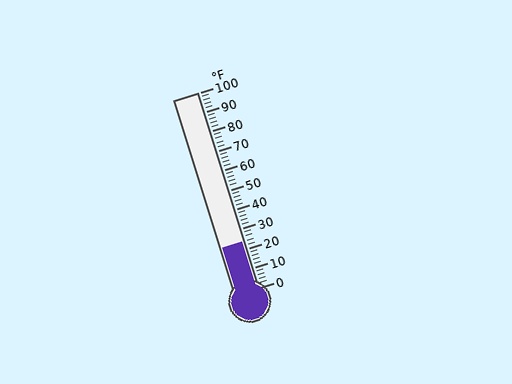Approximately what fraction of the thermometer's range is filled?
The thermometer is filled to approximately 25% of its range.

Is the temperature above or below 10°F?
The temperature is above 10°F.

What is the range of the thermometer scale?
The thermometer scale ranges from 0°F to 100°F.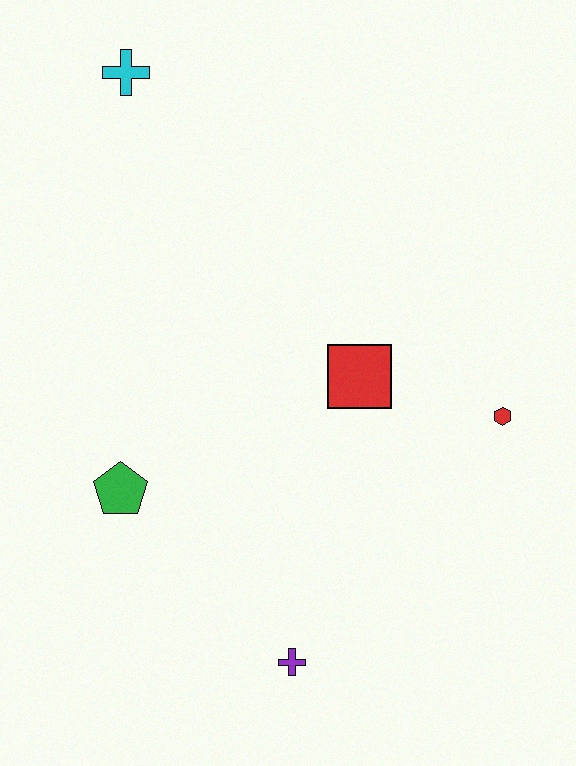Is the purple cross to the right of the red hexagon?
No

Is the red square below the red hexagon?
No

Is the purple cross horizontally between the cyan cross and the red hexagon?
Yes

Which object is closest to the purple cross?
The green pentagon is closest to the purple cross.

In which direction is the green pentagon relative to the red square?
The green pentagon is to the left of the red square.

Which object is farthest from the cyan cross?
The purple cross is farthest from the cyan cross.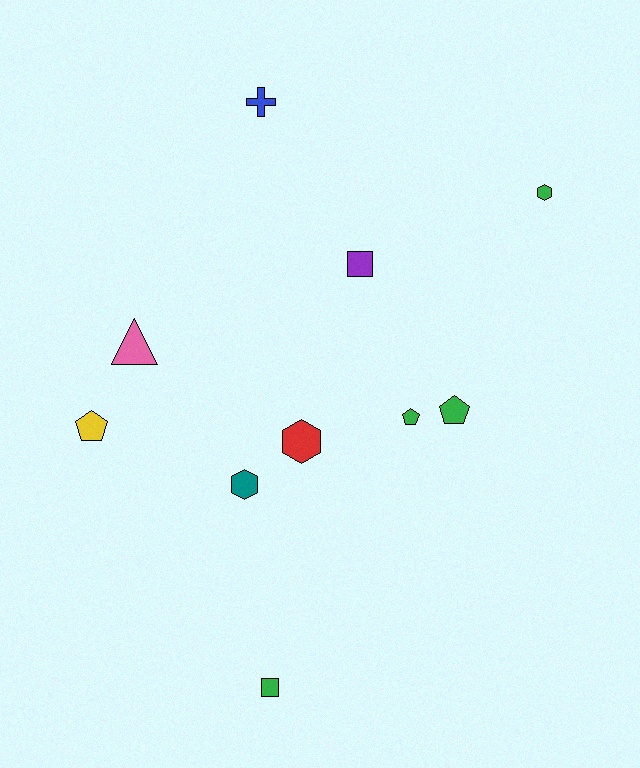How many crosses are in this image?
There is 1 cross.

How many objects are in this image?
There are 10 objects.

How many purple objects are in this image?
There is 1 purple object.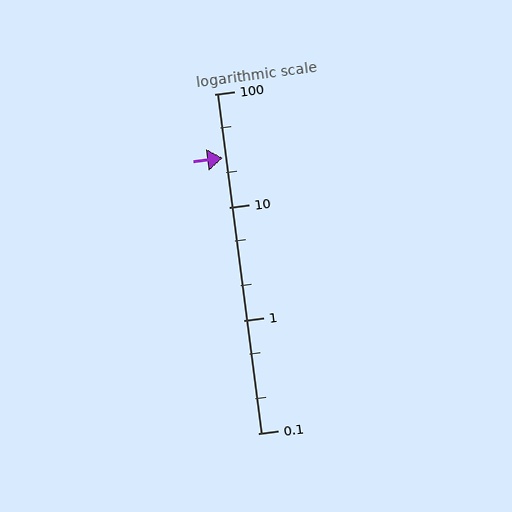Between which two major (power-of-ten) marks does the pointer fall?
The pointer is between 10 and 100.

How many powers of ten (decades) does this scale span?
The scale spans 3 decades, from 0.1 to 100.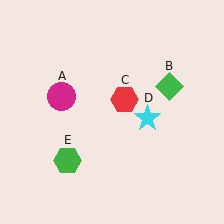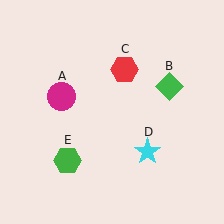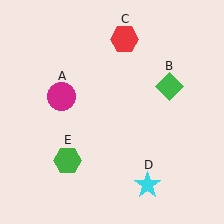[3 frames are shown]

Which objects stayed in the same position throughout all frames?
Magenta circle (object A) and green diamond (object B) and green hexagon (object E) remained stationary.